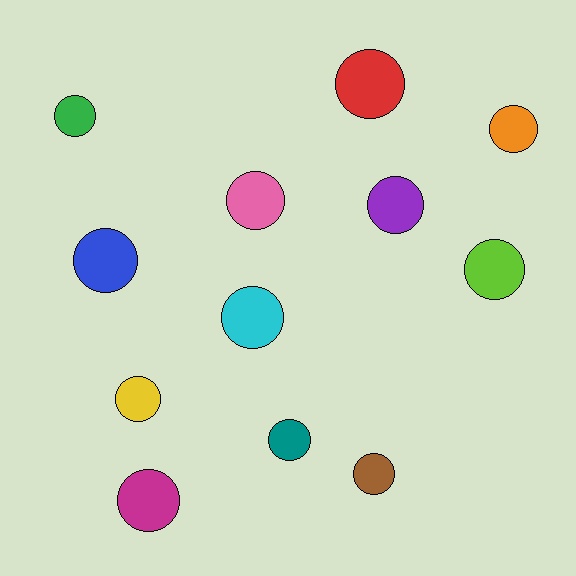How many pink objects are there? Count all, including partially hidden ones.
There is 1 pink object.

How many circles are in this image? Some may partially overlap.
There are 12 circles.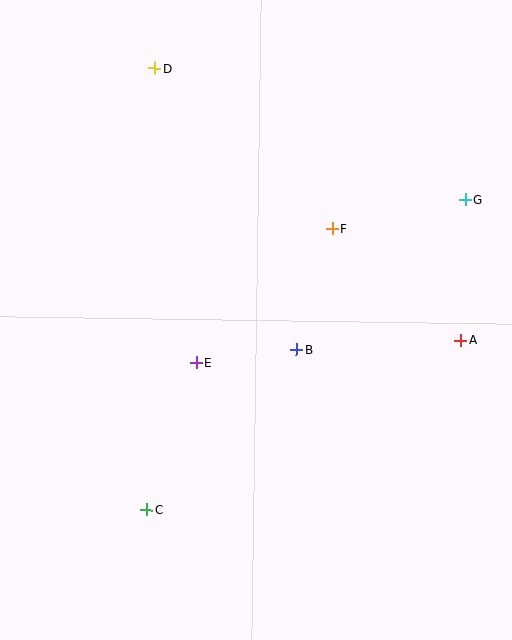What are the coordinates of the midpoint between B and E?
The midpoint between B and E is at (247, 356).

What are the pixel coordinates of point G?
Point G is at (465, 200).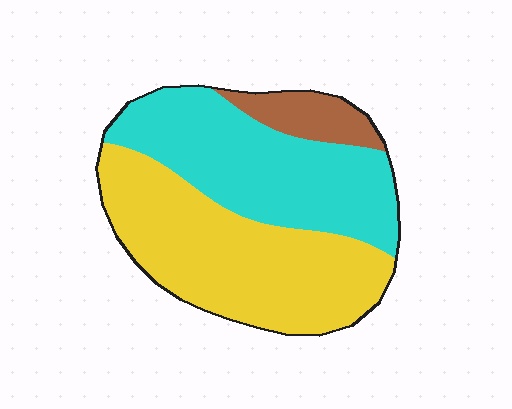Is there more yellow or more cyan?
Yellow.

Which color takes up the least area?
Brown, at roughly 10%.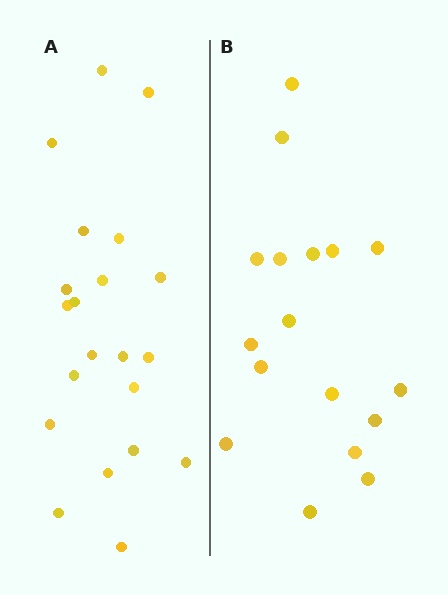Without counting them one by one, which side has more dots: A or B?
Region A (the left region) has more dots.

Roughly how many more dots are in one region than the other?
Region A has about 4 more dots than region B.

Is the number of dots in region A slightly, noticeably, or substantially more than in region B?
Region A has only slightly more — the two regions are fairly close. The ratio is roughly 1.2 to 1.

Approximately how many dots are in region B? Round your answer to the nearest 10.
About 20 dots. (The exact count is 17, which rounds to 20.)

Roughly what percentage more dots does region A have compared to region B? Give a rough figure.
About 25% more.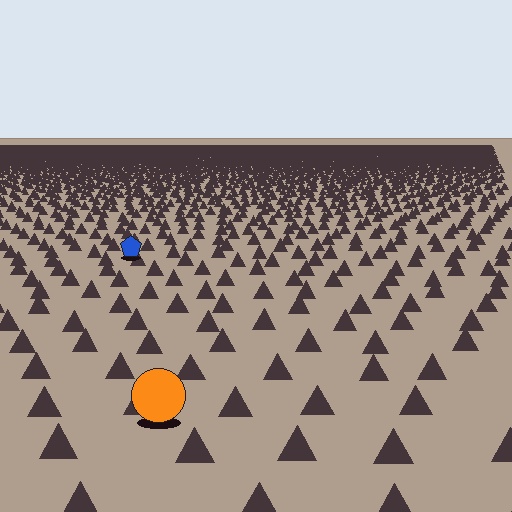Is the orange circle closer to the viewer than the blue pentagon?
Yes. The orange circle is closer — you can tell from the texture gradient: the ground texture is coarser near it.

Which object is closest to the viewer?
The orange circle is closest. The texture marks near it are larger and more spread out.